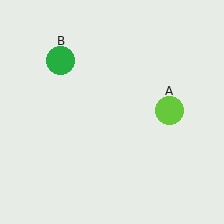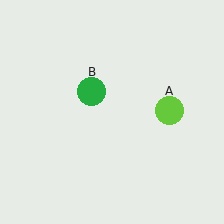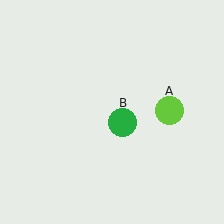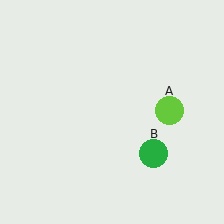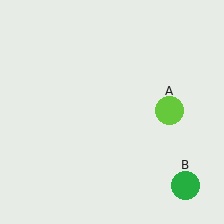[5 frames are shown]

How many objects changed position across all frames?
1 object changed position: green circle (object B).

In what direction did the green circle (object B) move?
The green circle (object B) moved down and to the right.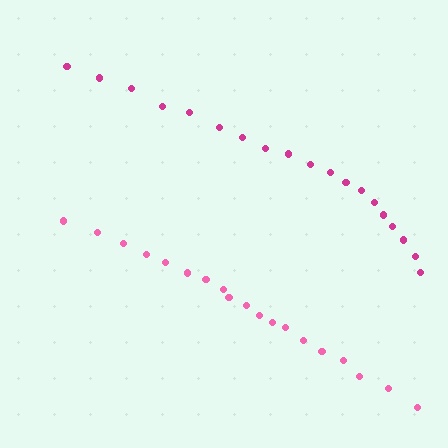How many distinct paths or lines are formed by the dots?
There are 2 distinct paths.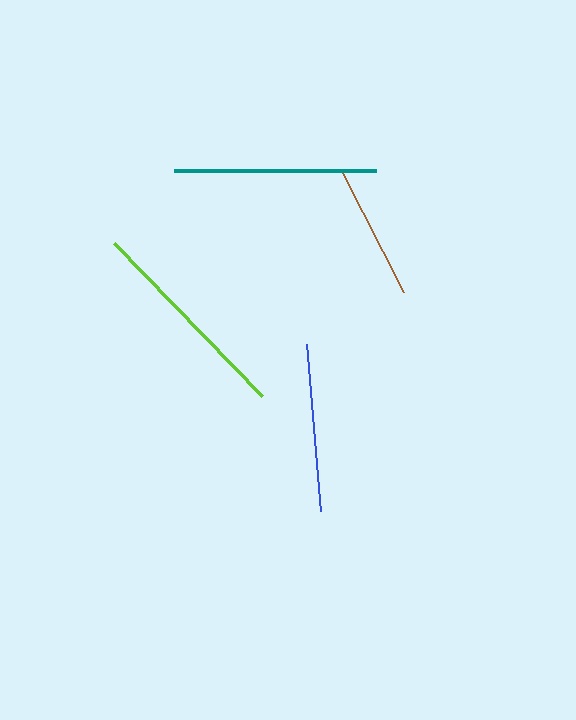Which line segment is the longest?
The lime line is the longest at approximately 213 pixels.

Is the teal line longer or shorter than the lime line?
The lime line is longer than the teal line.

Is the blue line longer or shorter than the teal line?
The teal line is longer than the blue line.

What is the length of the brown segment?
The brown segment is approximately 136 pixels long.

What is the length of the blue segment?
The blue segment is approximately 167 pixels long.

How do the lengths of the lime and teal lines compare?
The lime and teal lines are approximately the same length.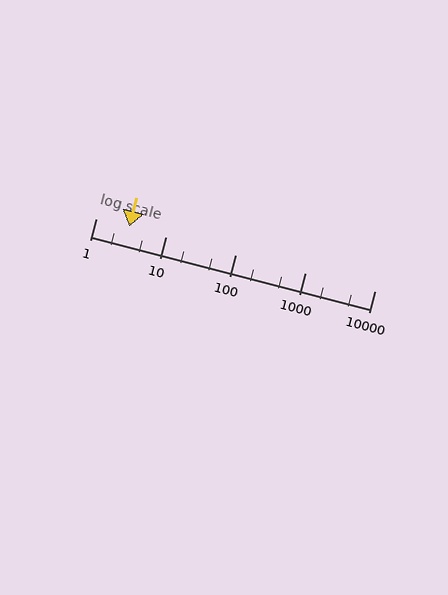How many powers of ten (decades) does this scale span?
The scale spans 4 decades, from 1 to 10000.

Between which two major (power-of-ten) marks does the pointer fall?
The pointer is between 1 and 10.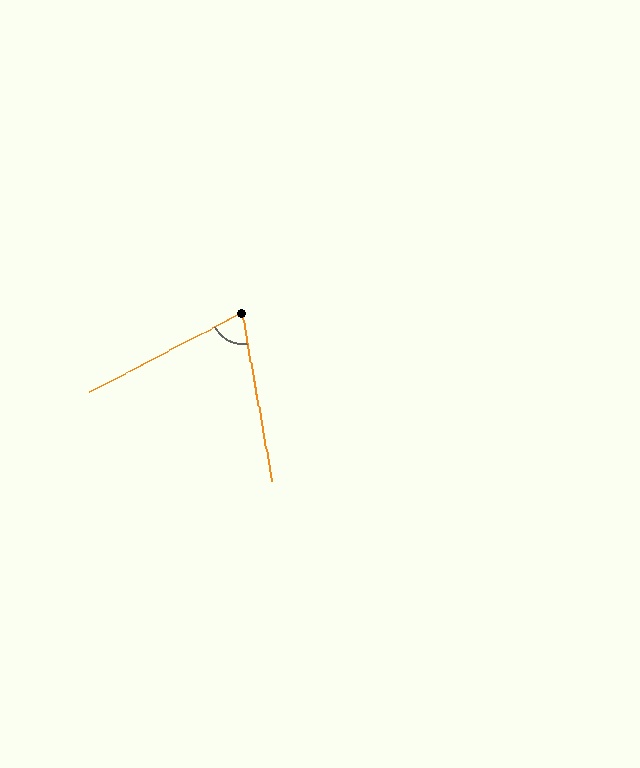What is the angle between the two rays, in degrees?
Approximately 72 degrees.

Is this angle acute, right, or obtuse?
It is acute.